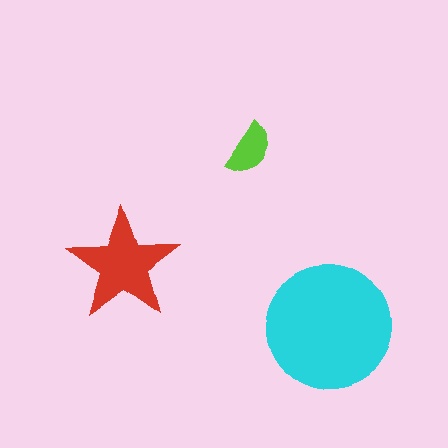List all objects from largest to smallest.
The cyan circle, the red star, the lime semicircle.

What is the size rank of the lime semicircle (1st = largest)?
3rd.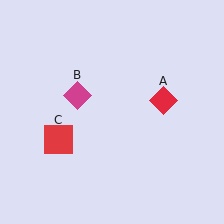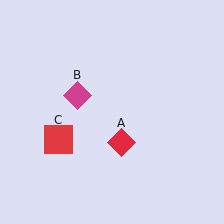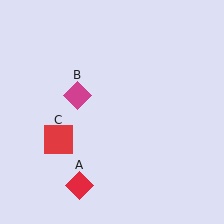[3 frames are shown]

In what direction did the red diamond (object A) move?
The red diamond (object A) moved down and to the left.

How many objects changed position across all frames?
1 object changed position: red diamond (object A).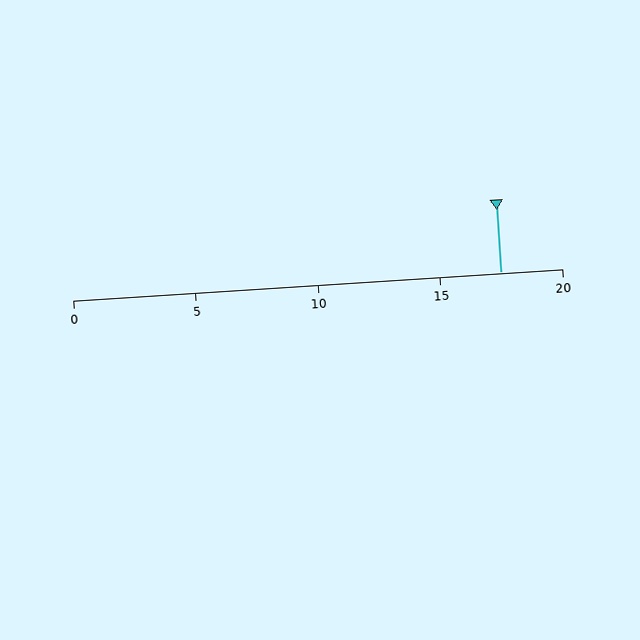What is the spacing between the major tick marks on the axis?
The major ticks are spaced 5 apart.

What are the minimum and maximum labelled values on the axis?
The axis runs from 0 to 20.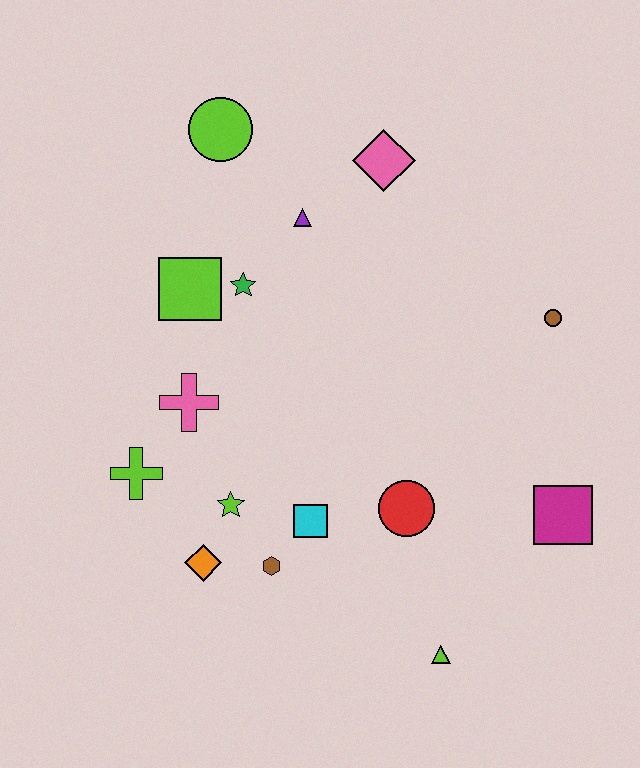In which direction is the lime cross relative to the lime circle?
The lime cross is below the lime circle.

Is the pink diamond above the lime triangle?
Yes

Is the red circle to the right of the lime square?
Yes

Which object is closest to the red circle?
The cyan square is closest to the red circle.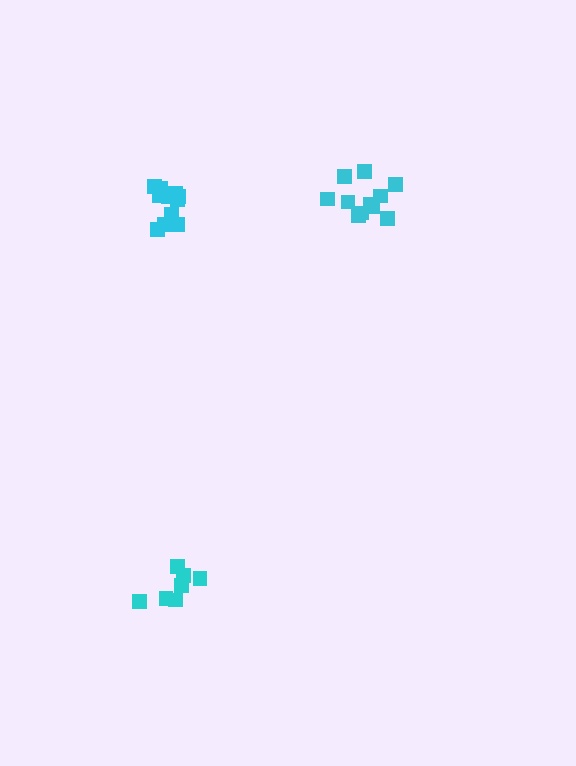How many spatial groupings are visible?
There are 3 spatial groupings.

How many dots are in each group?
Group 1: 11 dots, Group 2: 11 dots, Group 3: 8 dots (30 total).